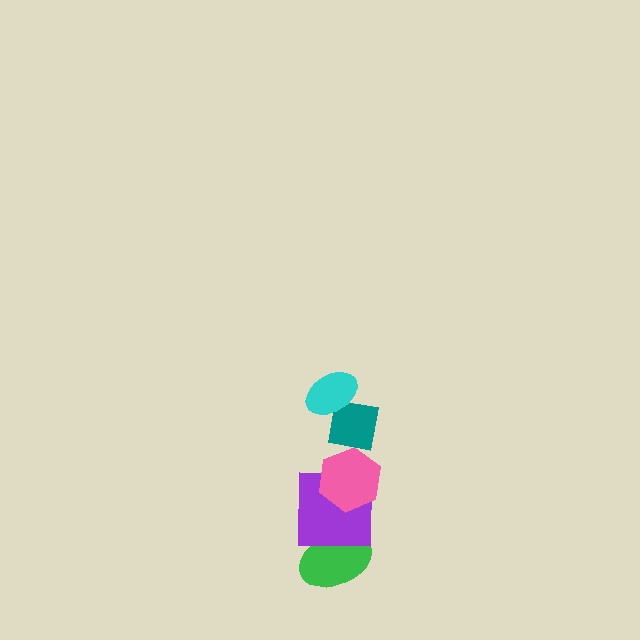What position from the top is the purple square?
The purple square is 4th from the top.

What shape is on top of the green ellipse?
The purple square is on top of the green ellipse.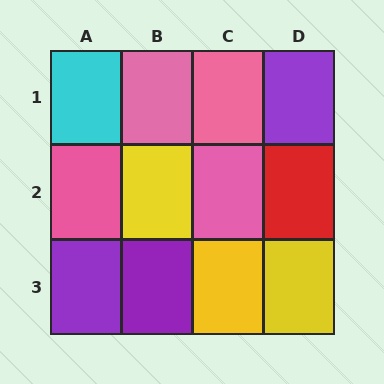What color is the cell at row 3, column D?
Yellow.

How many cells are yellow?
3 cells are yellow.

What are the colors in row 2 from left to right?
Pink, yellow, pink, red.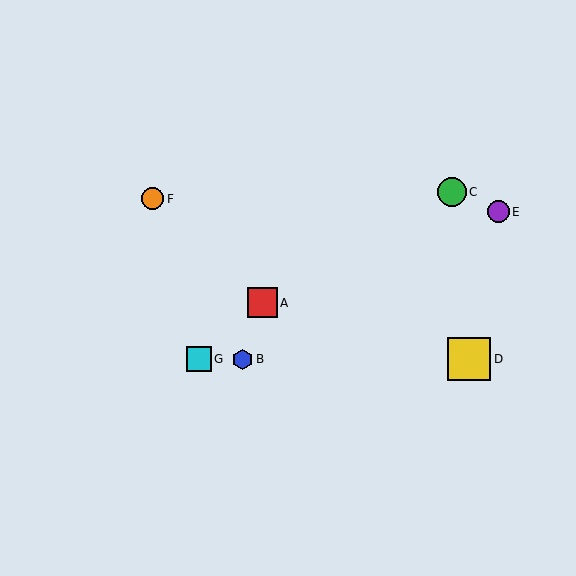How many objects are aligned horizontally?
3 objects (B, D, G) are aligned horizontally.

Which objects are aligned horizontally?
Objects B, D, G are aligned horizontally.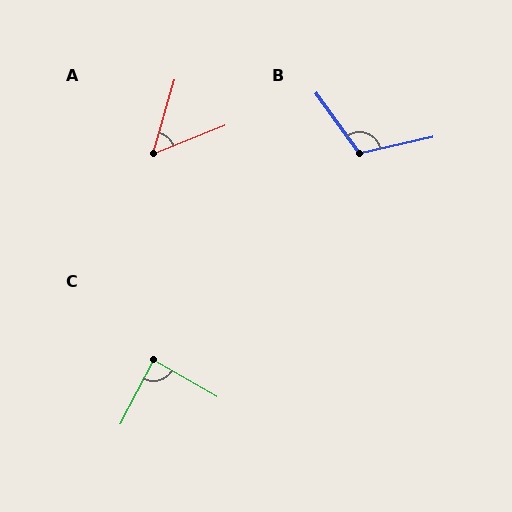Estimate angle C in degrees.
Approximately 88 degrees.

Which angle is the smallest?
A, at approximately 52 degrees.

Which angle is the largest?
B, at approximately 113 degrees.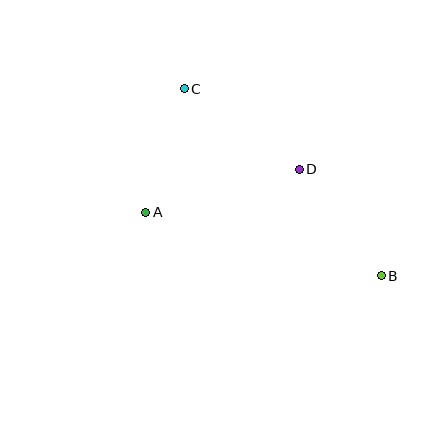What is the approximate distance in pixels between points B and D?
The distance between B and D is approximately 134 pixels.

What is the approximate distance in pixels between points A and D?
The distance between A and D is approximately 159 pixels.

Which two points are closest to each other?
Points A and C are closest to each other.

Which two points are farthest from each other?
Points B and C are farthest from each other.